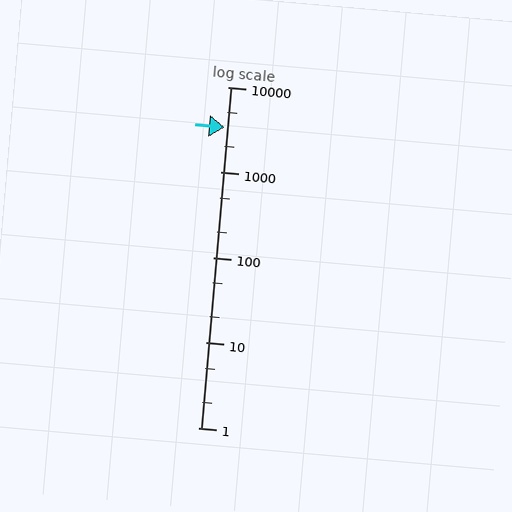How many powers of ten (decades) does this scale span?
The scale spans 4 decades, from 1 to 10000.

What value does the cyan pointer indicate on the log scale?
The pointer indicates approximately 3400.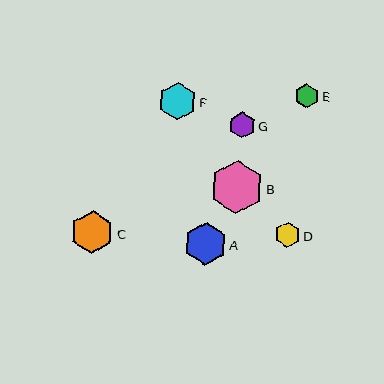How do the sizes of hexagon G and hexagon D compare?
Hexagon G and hexagon D are approximately the same size.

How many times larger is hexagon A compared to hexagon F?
Hexagon A is approximately 1.1 times the size of hexagon F.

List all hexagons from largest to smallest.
From largest to smallest: B, C, A, F, G, D, E.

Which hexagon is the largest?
Hexagon B is the largest with a size of approximately 53 pixels.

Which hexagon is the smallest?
Hexagon E is the smallest with a size of approximately 24 pixels.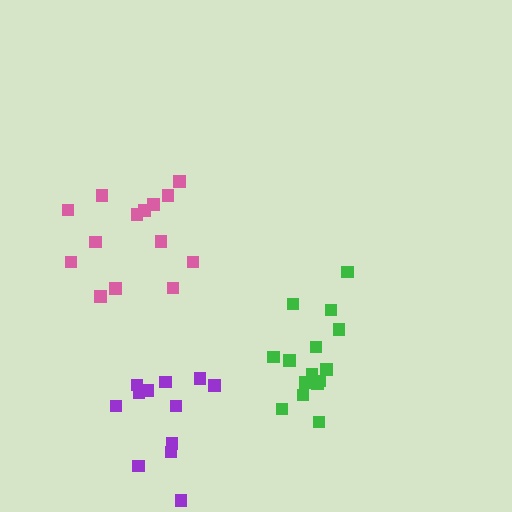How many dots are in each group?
Group 1: 12 dots, Group 2: 14 dots, Group 3: 15 dots (41 total).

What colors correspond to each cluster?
The clusters are colored: purple, pink, green.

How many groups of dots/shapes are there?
There are 3 groups.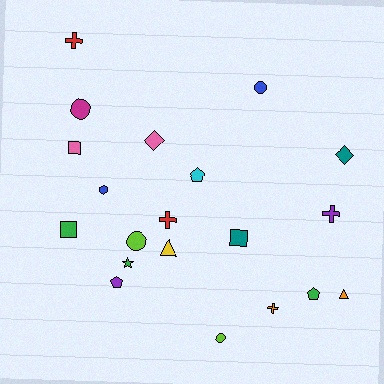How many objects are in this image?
There are 20 objects.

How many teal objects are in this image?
There are 2 teal objects.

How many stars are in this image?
There is 1 star.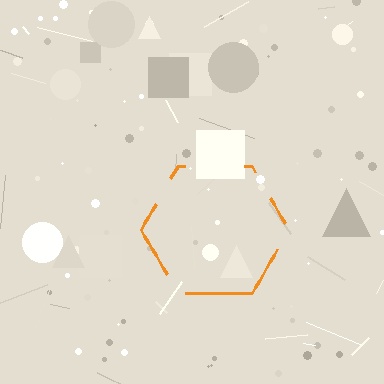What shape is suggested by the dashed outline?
The dashed outline suggests a hexagon.